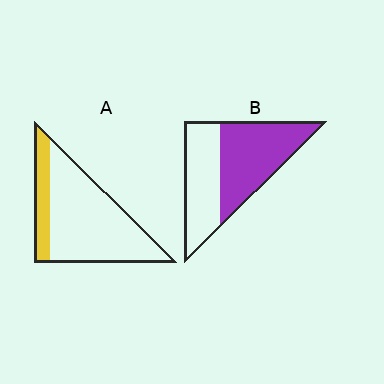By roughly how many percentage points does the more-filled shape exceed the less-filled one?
By roughly 35 percentage points (B over A).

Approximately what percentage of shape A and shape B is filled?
A is approximately 20% and B is approximately 55%.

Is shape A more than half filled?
No.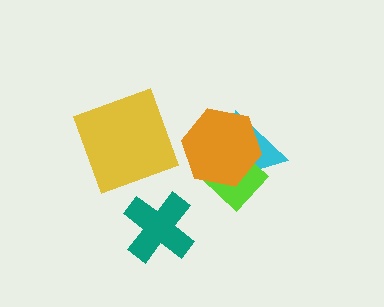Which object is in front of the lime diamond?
The orange hexagon is in front of the lime diamond.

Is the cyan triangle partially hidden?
Yes, it is partially covered by another shape.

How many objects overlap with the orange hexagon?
2 objects overlap with the orange hexagon.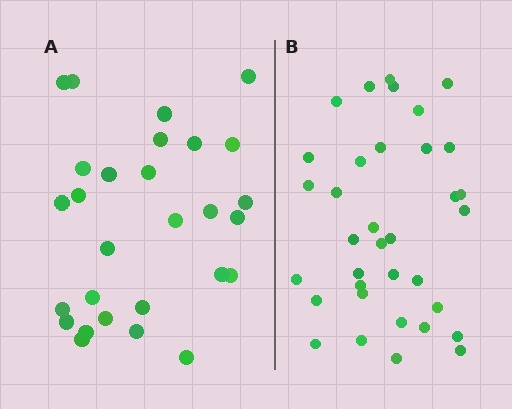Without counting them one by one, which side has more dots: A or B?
Region B (the right region) has more dots.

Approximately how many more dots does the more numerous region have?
Region B has roughly 8 or so more dots than region A.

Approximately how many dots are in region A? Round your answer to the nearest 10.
About 30 dots. (The exact count is 28, which rounds to 30.)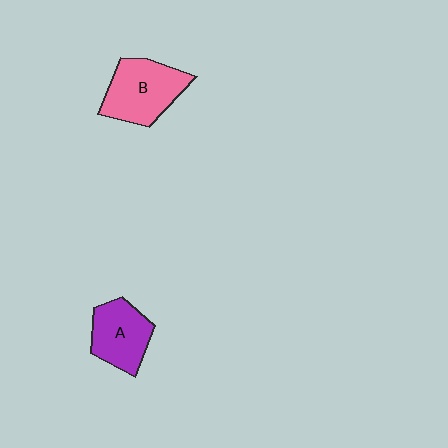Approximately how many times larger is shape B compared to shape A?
Approximately 1.3 times.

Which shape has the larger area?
Shape B (pink).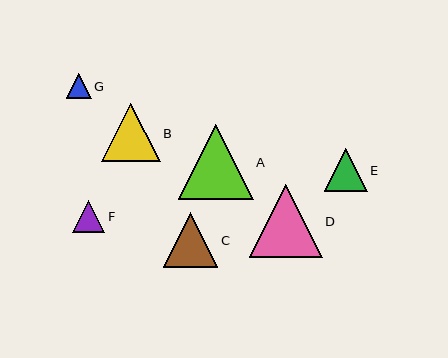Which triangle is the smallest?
Triangle G is the smallest with a size of approximately 25 pixels.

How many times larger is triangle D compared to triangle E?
Triangle D is approximately 1.7 times the size of triangle E.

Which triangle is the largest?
Triangle A is the largest with a size of approximately 75 pixels.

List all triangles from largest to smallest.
From largest to smallest: A, D, B, C, E, F, G.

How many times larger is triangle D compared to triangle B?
Triangle D is approximately 1.2 times the size of triangle B.